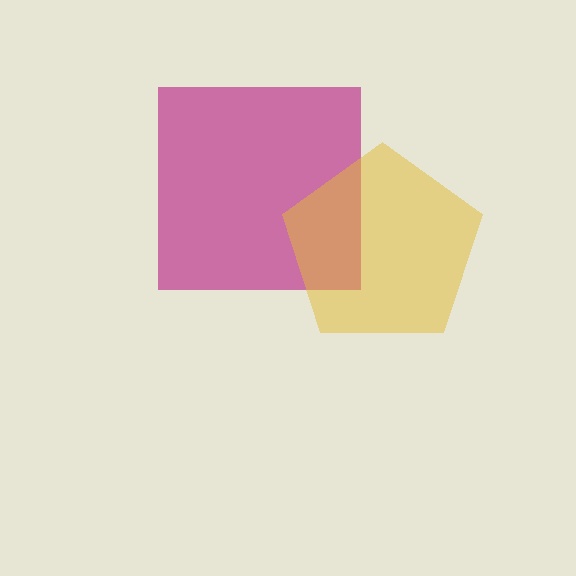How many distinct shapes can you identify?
There are 2 distinct shapes: a magenta square, a yellow pentagon.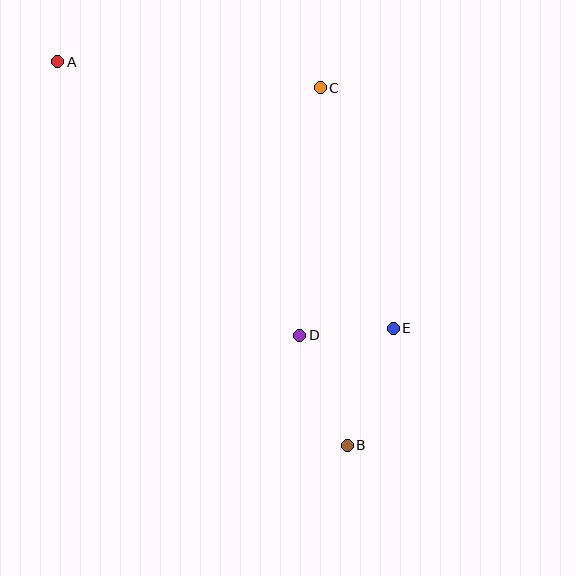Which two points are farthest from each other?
Points A and B are farthest from each other.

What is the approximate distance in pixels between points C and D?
The distance between C and D is approximately 249 pixels.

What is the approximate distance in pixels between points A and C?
The distance between A and C is approximately 264 pixels.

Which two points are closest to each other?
Points D and E are closest to each other.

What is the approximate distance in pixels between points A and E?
The distance between A and E is approximately 428 pixels.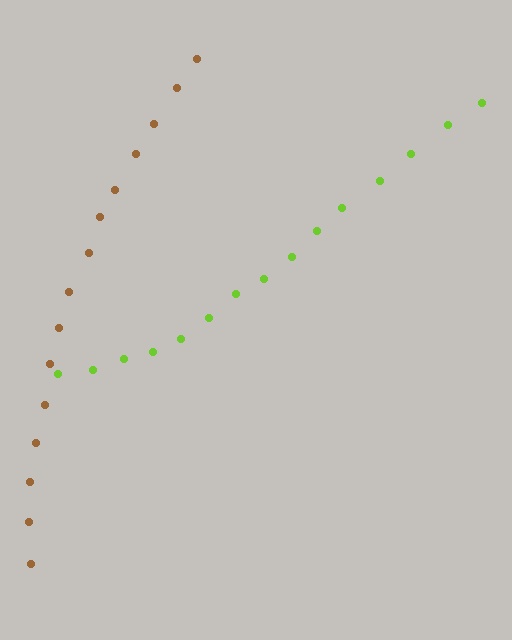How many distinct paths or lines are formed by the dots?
There are 2 distinct paths.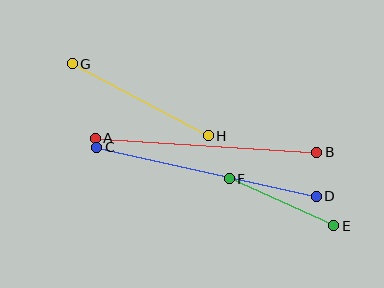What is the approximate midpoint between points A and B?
The midpoint is at approximately (206, 145) pixels.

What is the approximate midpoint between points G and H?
The midpoint is at approximately (140, 100) pixels.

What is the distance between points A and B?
The distance is approximately 222 pixels.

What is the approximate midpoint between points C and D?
The midpoint is at approximately (206, 172) pixels.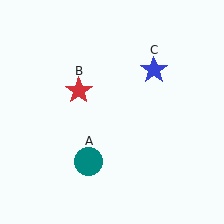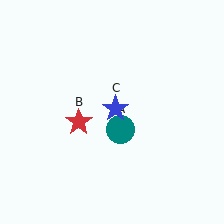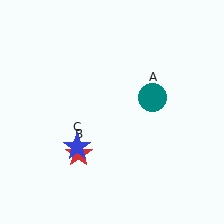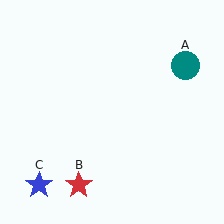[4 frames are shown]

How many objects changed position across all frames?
3 objects changed position: teal circle (object A), red star (object B), blue star (object C).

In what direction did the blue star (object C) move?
The blue star (object C) moved down and to the left.